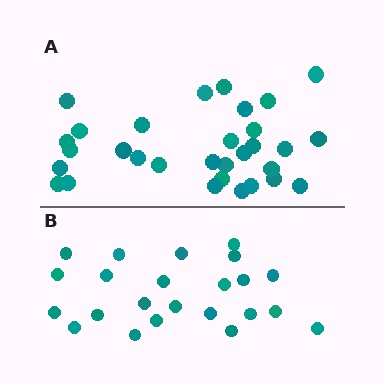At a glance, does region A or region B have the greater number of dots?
Region A (the top region) has more dots.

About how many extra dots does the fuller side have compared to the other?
Region A has roughly 8 or so more dots than region B.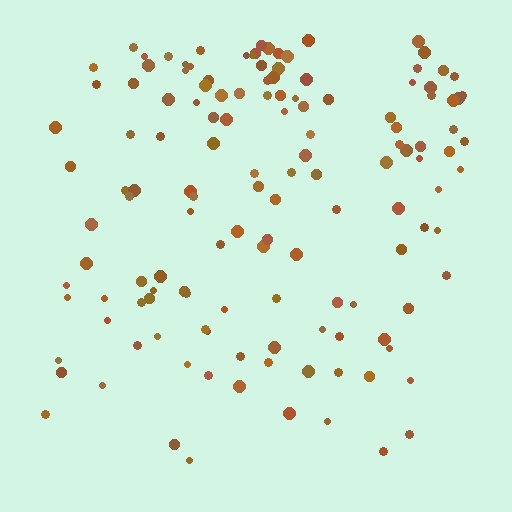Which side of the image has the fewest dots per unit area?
The bottom.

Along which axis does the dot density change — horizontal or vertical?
Vertical.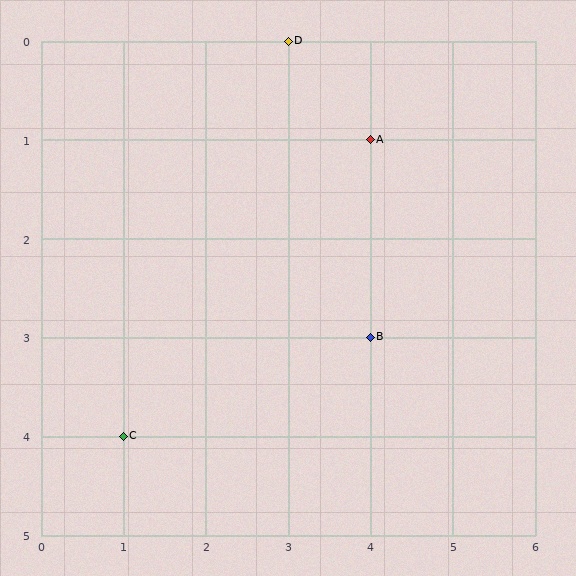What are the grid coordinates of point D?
Point D is at grid coordinates (3, 0).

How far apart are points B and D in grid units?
Points B and D are 1 column and 3 rows apart (about 3.2 grid units diagonally).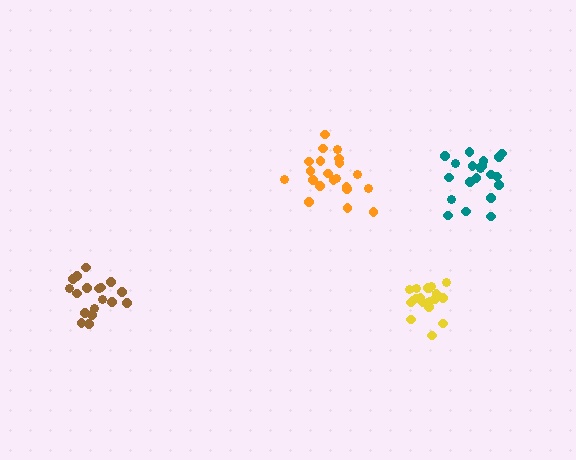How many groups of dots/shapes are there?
There are 4 groups.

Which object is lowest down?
The yellow cluster is bottommost.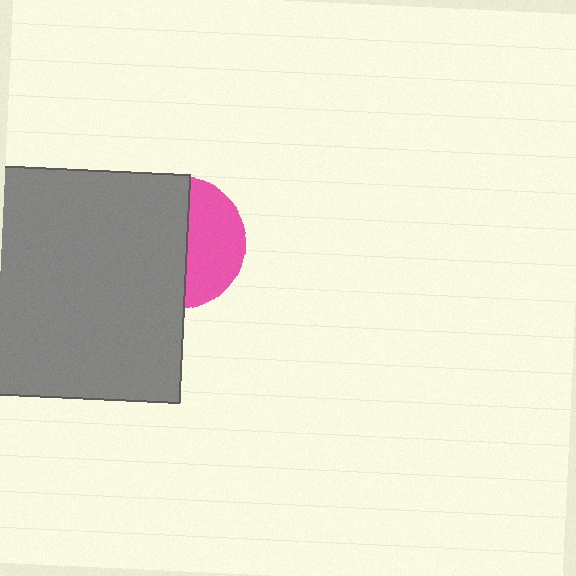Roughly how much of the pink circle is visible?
A small part of it is visible (roughly 42%).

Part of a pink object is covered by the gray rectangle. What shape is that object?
It is a circle.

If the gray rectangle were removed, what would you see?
You would see the complete pink circle.